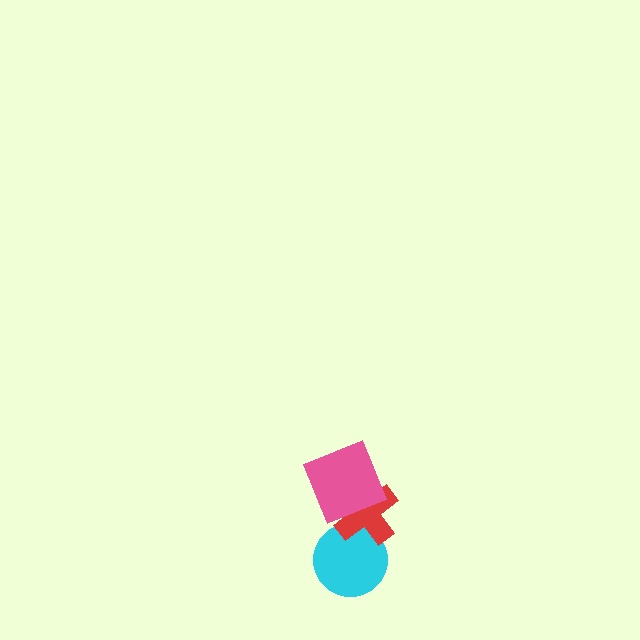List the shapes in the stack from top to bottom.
From top to bottom: the pink square, the red cross, the cyan circle.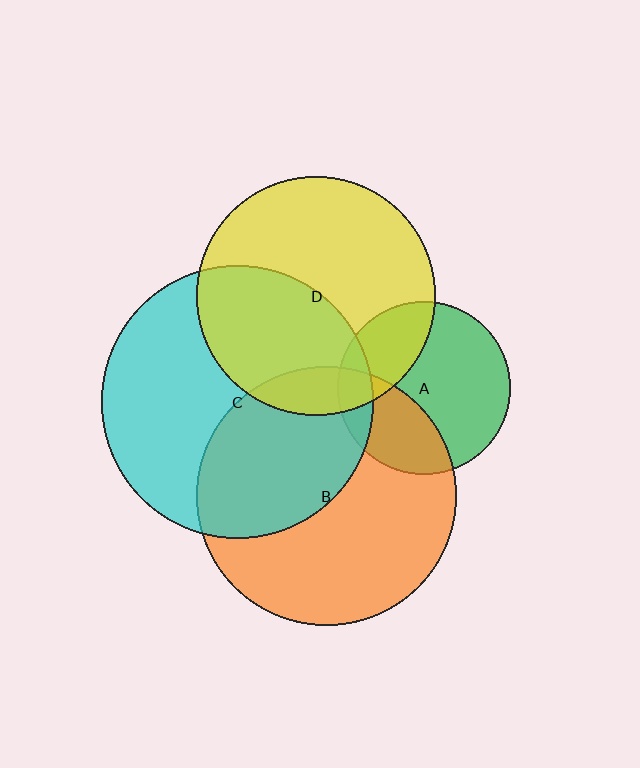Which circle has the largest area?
Circle C (cyan).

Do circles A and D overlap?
Yes.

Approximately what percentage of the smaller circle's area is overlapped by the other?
Approximately 30%.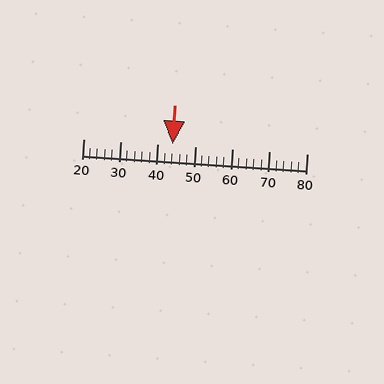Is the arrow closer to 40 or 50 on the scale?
The arrow is closer to 40.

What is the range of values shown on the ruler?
The ruler shows values from 20 to 80.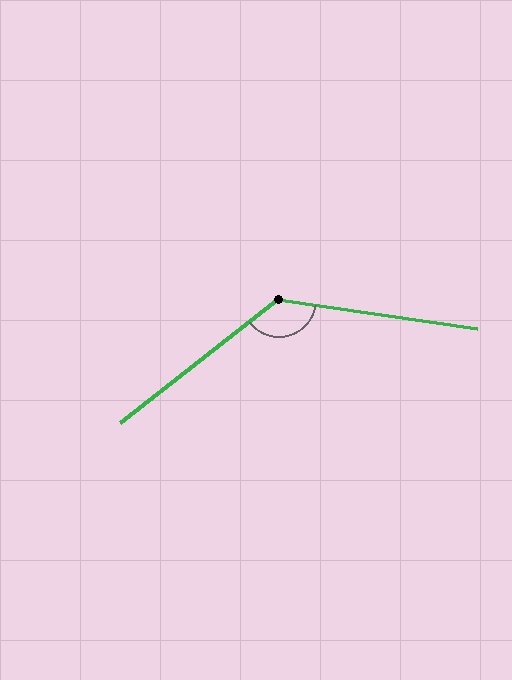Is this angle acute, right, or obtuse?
It is obtuse.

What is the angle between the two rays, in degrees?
Approximately 134 degrees.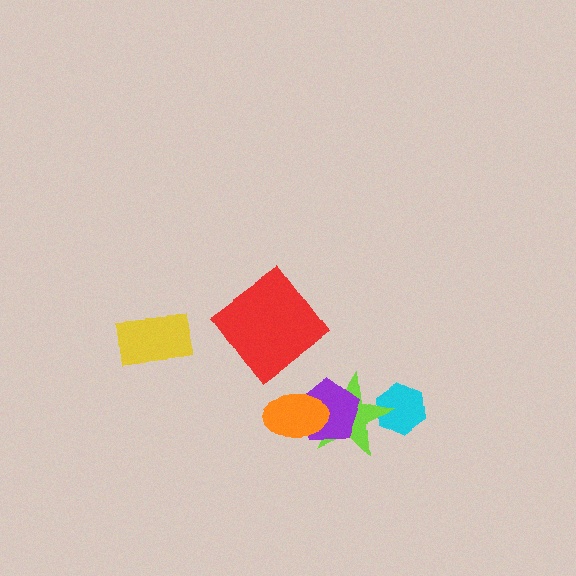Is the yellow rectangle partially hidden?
No, no other shape covers it.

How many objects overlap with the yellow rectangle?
0 objects overlap with the yellow rectangle.